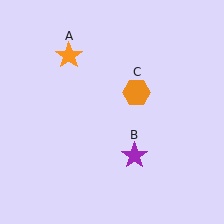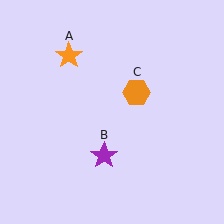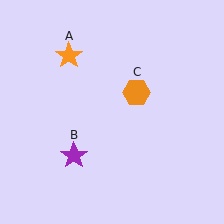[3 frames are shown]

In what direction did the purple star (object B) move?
The purple star (object B) moved left.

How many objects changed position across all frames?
1 object changed position: purple star (object B).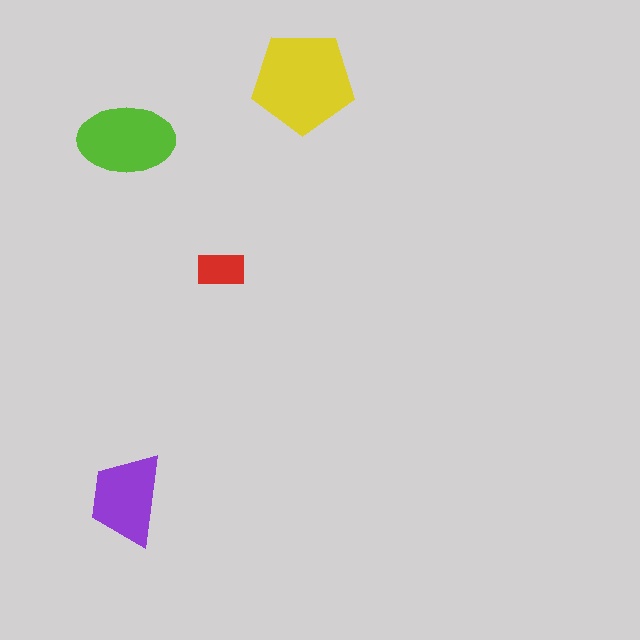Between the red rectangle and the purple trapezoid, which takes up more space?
The purple trapezoid.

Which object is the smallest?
The red rectangle.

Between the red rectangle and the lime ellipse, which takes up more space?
The lime ellipse.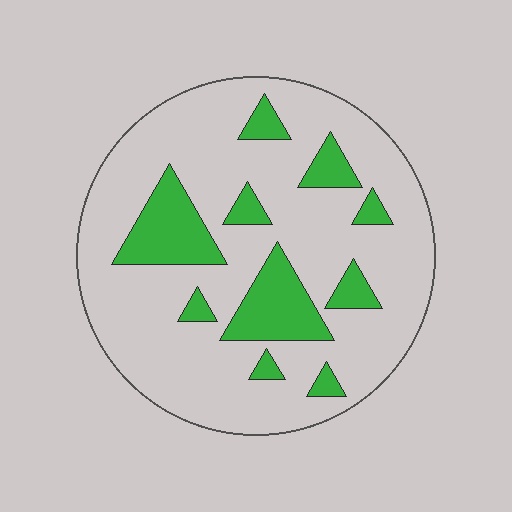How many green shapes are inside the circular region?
10.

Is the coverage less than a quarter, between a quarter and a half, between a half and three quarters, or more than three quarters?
Less than a quarter.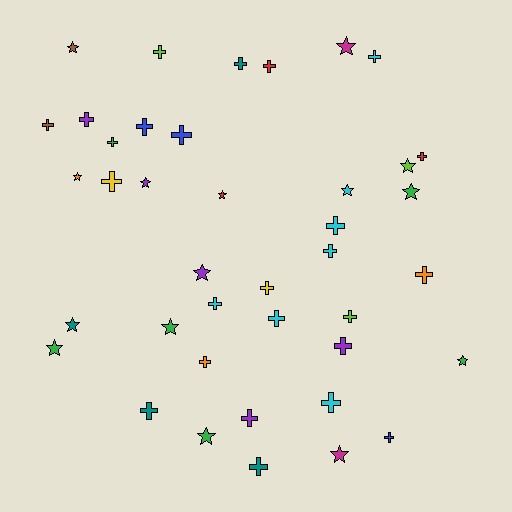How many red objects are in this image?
There are 3 red objects.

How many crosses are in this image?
There are 25 crosses.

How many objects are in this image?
There are 40 objects.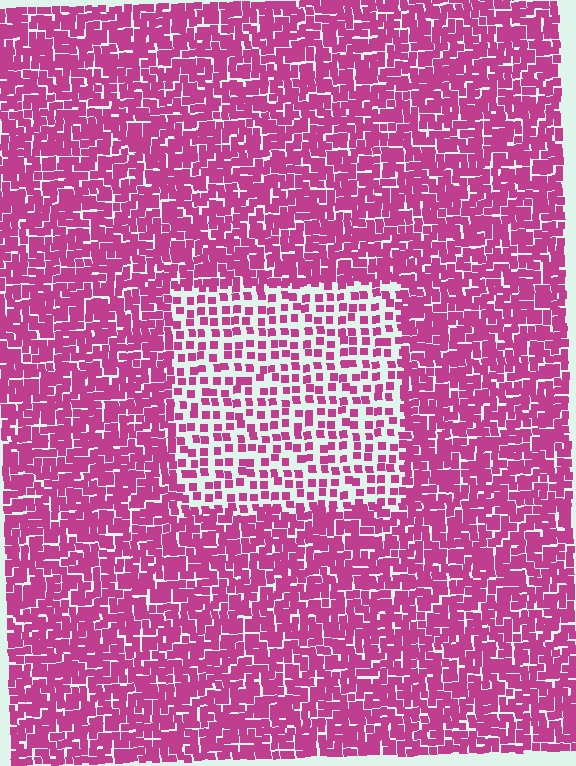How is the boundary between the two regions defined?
The boundary is defined by a change in element density (approximately 2.2x ratio). All elements are the same color, size, and shape.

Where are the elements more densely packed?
The elements are more densely packed outside the rectangle boundary.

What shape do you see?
I see a rectangle.